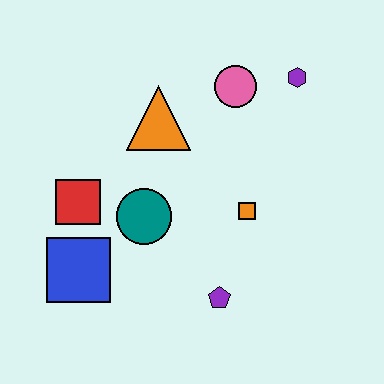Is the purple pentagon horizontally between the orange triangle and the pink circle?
Yes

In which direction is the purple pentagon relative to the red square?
The purple pentagon is to the right of the red square.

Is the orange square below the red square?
Yes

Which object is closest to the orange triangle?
The pink circle is closest to the orange triangle.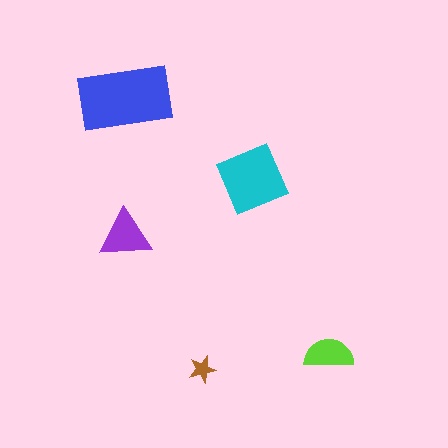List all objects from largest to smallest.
The blue rectangle, the cyan diamond, the purple triangle, the lime semicircle, the brown star.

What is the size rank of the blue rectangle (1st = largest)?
1st.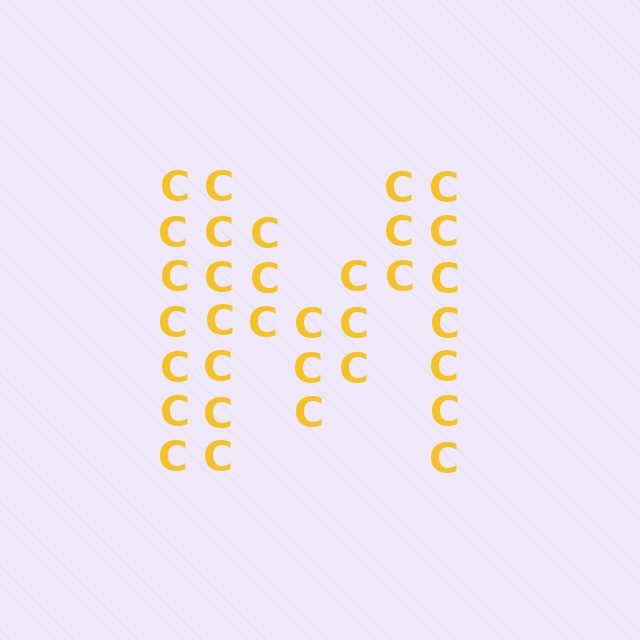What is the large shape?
The large shape is the letter M.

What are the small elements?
The small elements are letter C's.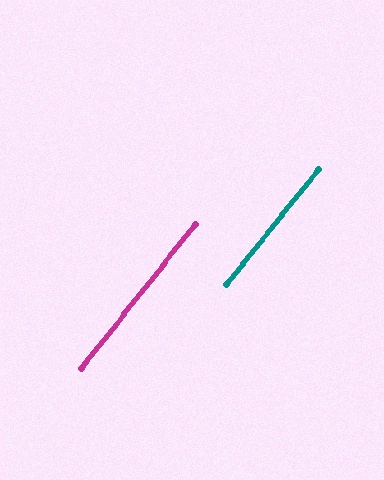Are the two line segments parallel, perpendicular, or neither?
Parallel — their directions differ by only 0.6°.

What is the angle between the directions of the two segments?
Approximately 1 degree.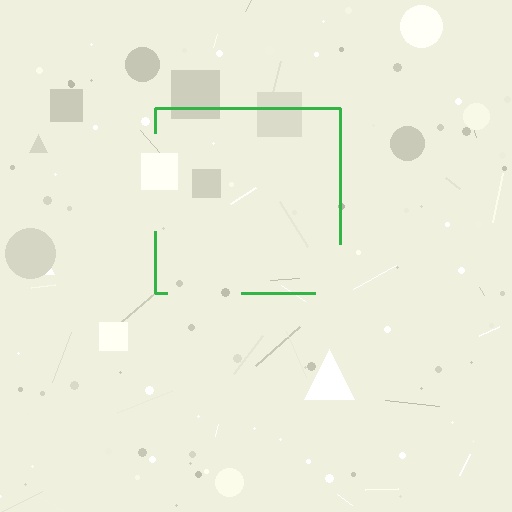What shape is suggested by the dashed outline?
The dashed outline suggests a square.